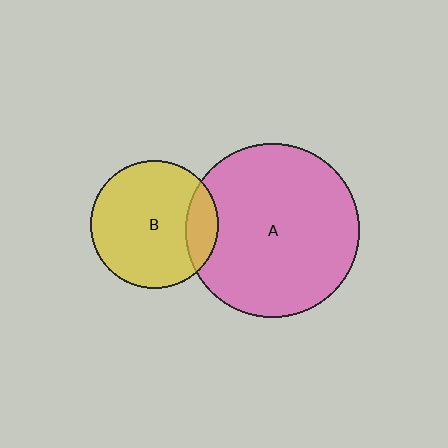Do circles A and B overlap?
Yes.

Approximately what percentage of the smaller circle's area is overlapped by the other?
Approximately 15%.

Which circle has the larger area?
Circle A (pink).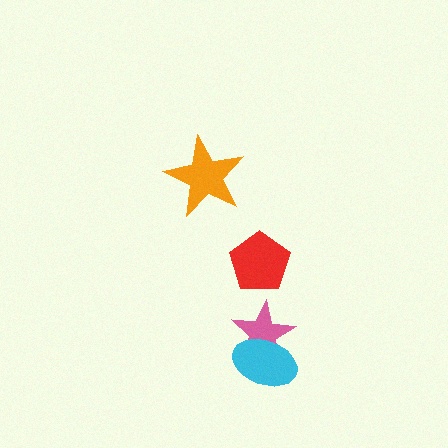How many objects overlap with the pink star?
1 object overlaps with the pink star.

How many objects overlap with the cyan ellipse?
1 object overlaps with the cyan ellipse.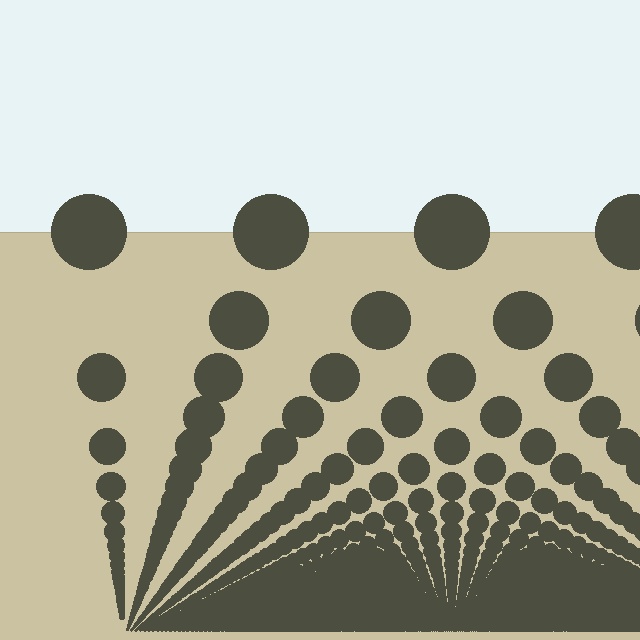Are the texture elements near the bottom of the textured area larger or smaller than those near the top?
Smaller. The gradient is inverted — elements near the bottom are smaller and denser.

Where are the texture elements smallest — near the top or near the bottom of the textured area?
Near the bottom.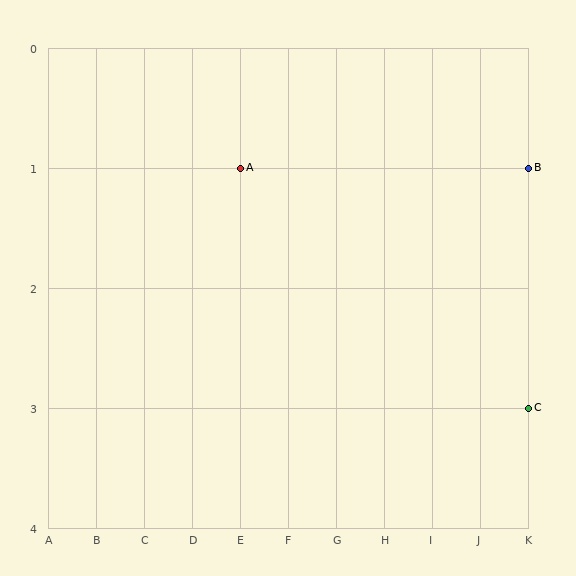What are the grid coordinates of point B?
Point B is at grid coordinates (K, 1).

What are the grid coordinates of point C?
Point C is at grid coordinates (K, 3).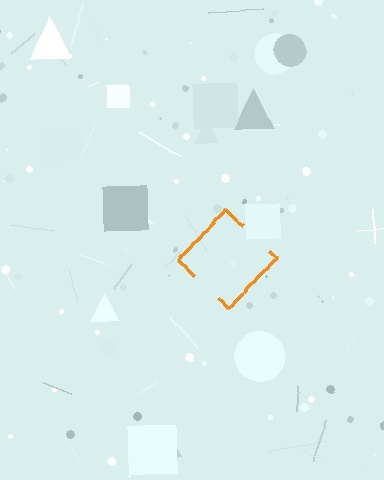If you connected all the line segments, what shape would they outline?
They would outline a diamond.